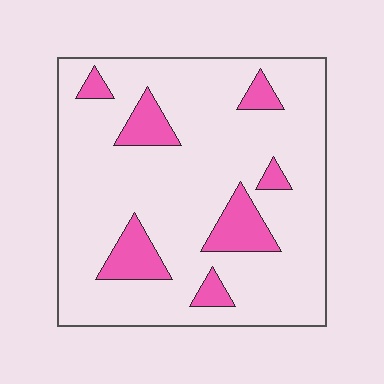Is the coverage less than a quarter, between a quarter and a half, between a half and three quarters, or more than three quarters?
Less than a quarter.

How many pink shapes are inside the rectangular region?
7.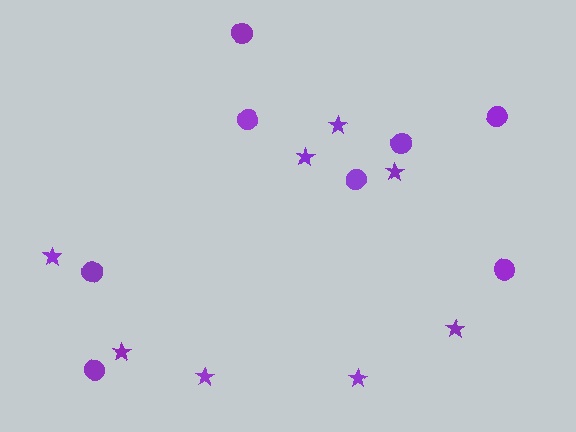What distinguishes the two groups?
There are 2 groups: one group of circles (8) and one group of stars (8).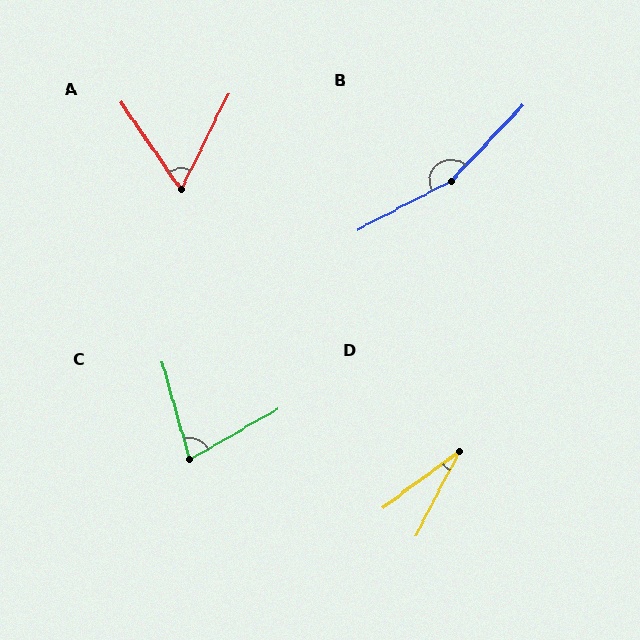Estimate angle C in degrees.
Approximately 76 degrees.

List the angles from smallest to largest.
D (26°), A (61°), C (76°), B (161°).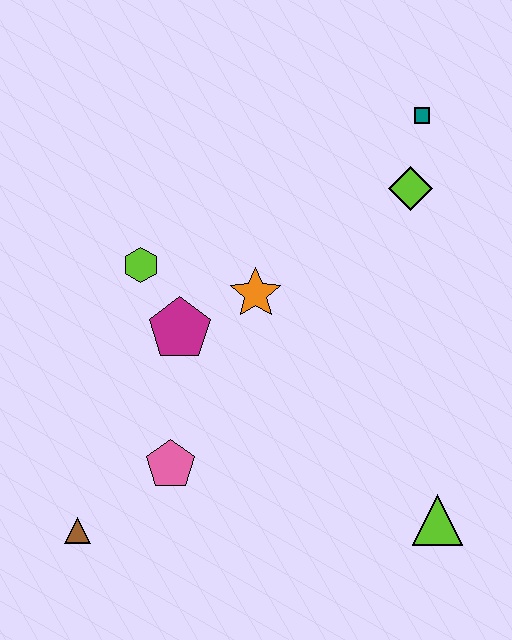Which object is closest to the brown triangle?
The pink pentagon is closest to the brown triangle.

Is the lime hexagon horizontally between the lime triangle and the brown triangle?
Yes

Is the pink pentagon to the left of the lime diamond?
Yes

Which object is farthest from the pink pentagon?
The teal square is farthest from the pink pentagon.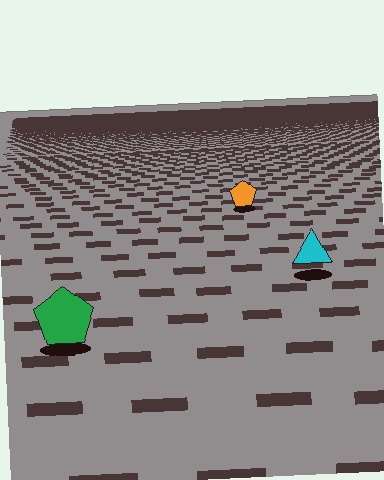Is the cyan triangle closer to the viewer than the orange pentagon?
Yes. The cyan triangle is closer — you can tell from the texture gradient: the ground texture is coarser near it.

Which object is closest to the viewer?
The green pentagon is closest. The texture marks near it are larger and more spread out.